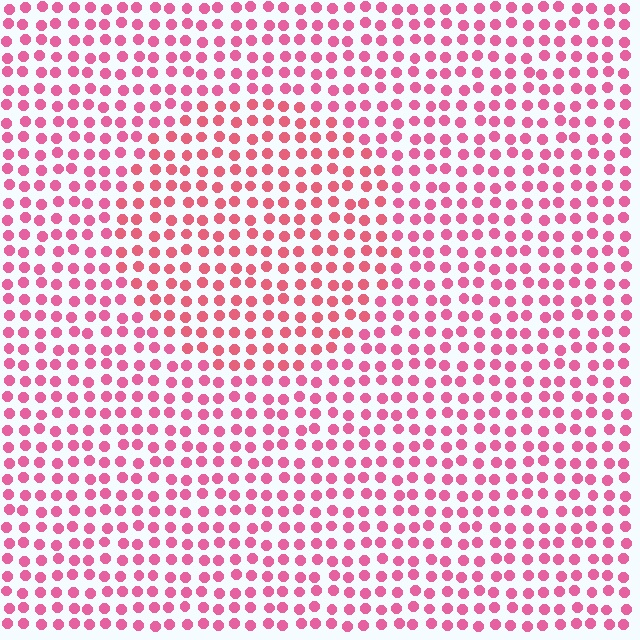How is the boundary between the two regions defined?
The boundary is defined purely by a slight shift in hue (about 16 degrees). Spacing, size, and orientation are identical on both sides.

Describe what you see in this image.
The image is filled with small pink elements in a uniform arrangement. A circle-shaped region is visible where the elements are tinted to a slightly different hue, forming a subtle color boundary.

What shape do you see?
I see a circle.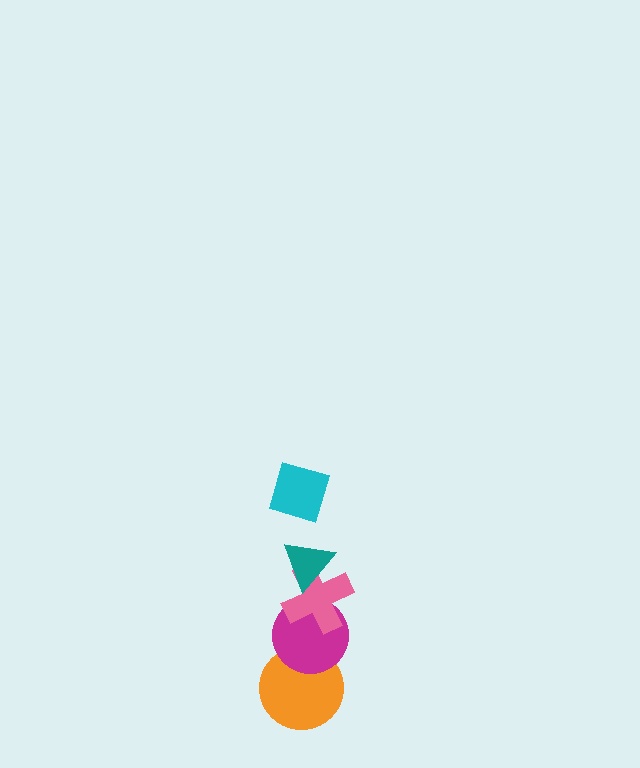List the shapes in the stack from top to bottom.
From top to bottom: the cyan diamond, the teal triangle, the pink cross, the magenta circle, the orange circle.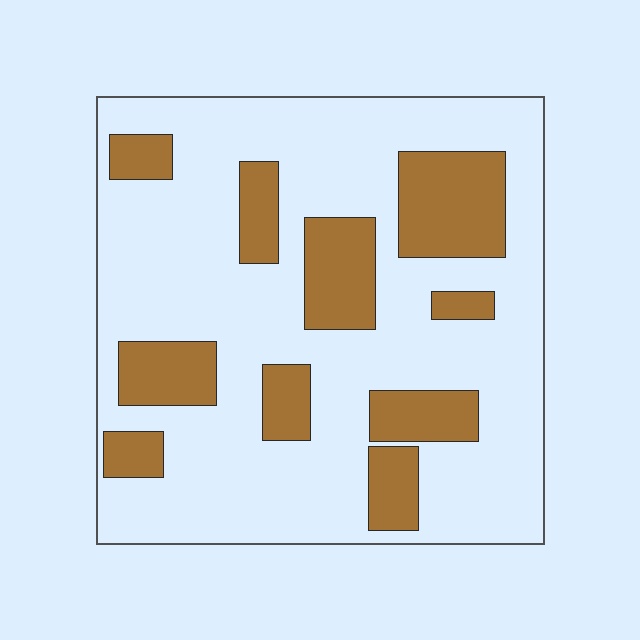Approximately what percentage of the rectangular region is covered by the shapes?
Approximately 25%.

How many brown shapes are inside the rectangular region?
10.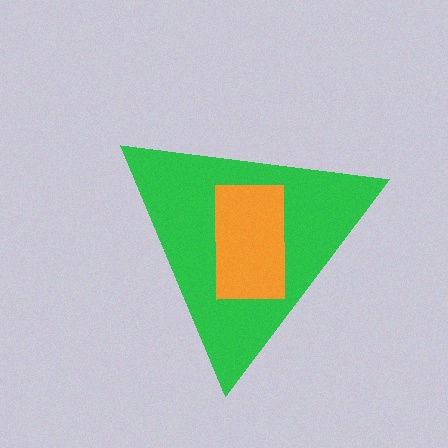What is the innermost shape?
The orange rectangle.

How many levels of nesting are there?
2.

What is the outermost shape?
The green triangle.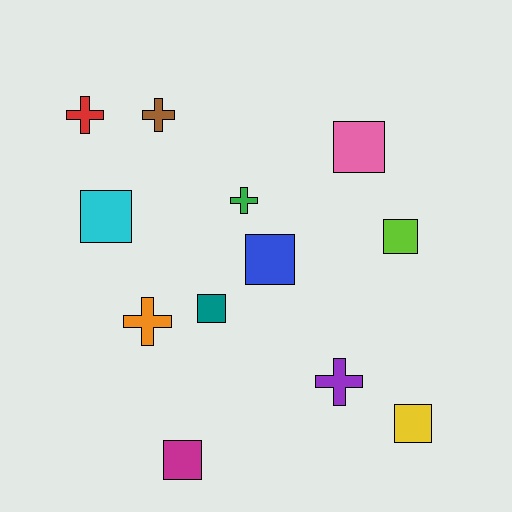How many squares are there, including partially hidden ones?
There are 7 squares.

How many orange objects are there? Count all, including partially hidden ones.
There is 1 orange object.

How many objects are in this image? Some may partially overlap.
There are 12 objects.